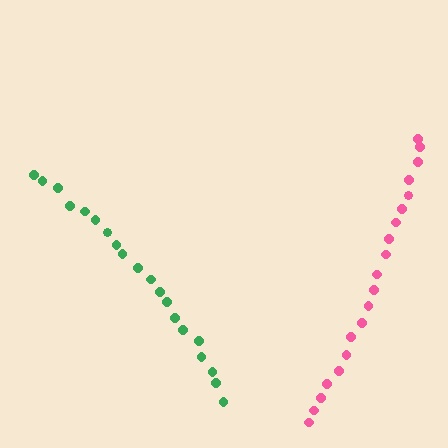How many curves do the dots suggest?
There are 2 distinct paths.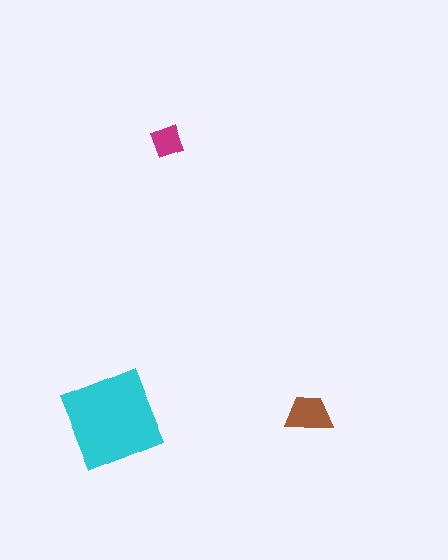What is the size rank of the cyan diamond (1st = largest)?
1st.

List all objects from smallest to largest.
The magenta square, the brown trapezoid, the cyan diamond.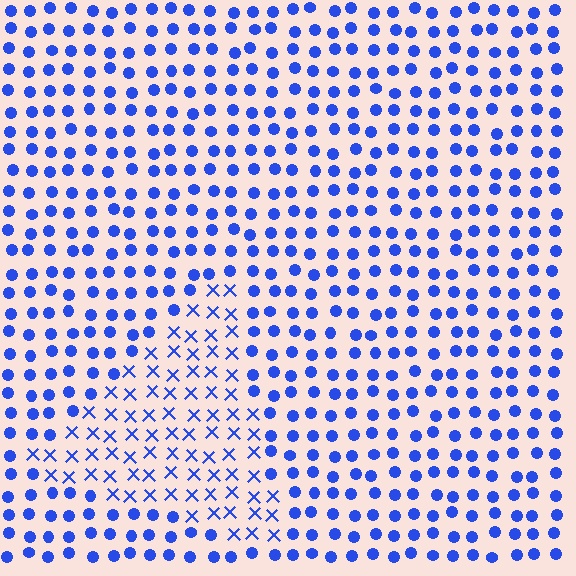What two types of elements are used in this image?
The image uses X marks inside the triangle region and circles outside it.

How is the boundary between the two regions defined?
The boundary is defined by a change in element shape: X marks inside vs. circles outside. All elements share the same color and spacing.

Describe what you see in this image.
The image is filled with small blue elements arranged in a uniform grid. A triangle-shaped region contains X marks, while the surrounding area contains circles. The boundary is defined purely by the change in element shape.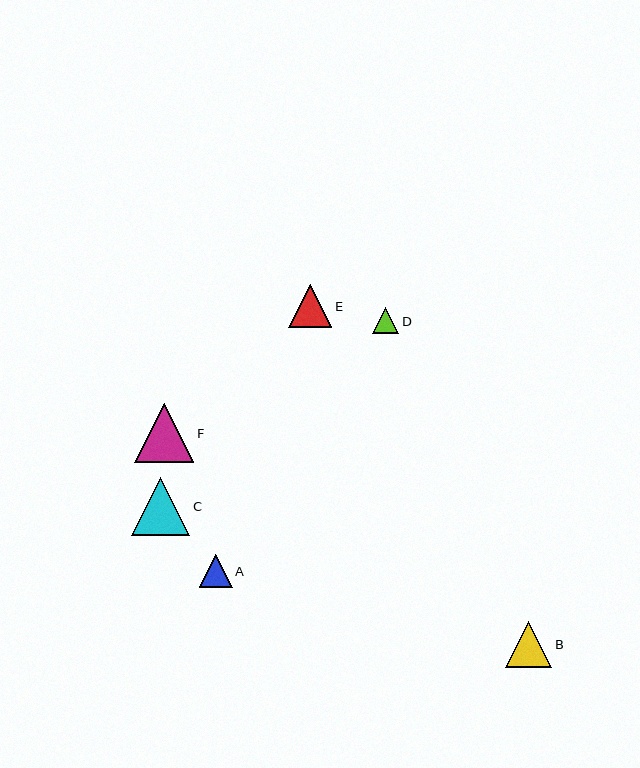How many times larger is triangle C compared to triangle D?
Triangle C is approximately 2.2 times the size of triangle D.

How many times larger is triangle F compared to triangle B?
Triangle F is approximately 1.3 times the size of triangle B.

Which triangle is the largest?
Triangle F is the largest with a size of approximately 59 pixels.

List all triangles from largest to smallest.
From largest to smallest: F, C, B, E, A, D.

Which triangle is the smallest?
Triangle D is the smallest with a size of approximately 26 pixels.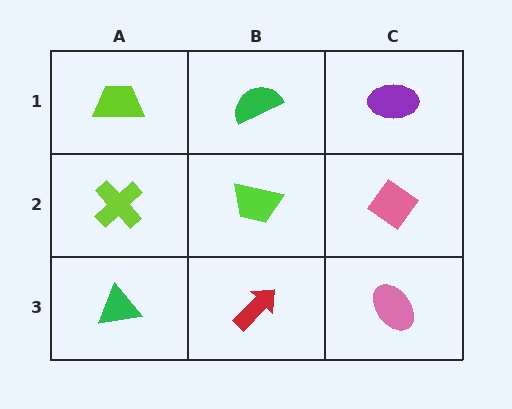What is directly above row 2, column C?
A purple ellipse.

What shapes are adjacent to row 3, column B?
A lime trapezoid (row 2, column B), a green triangle (row 3, column A), a pink ellipse (row 3, column C).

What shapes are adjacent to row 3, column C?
A pink diamond (row 2, column C), a red arrow (row 3, column B).